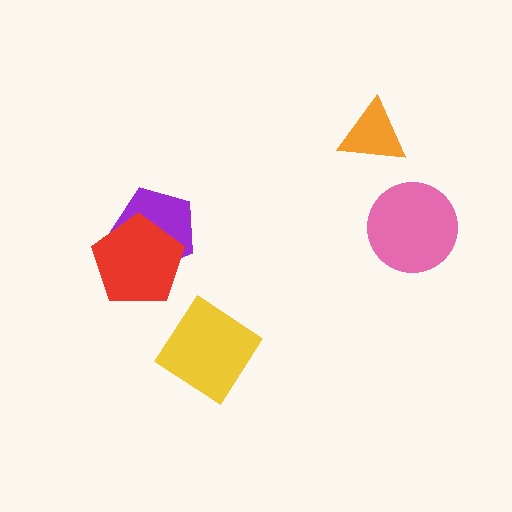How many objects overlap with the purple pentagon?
1 object overlaps with the purple pentagon.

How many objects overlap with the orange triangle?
0 objects overlap with the orange triangle.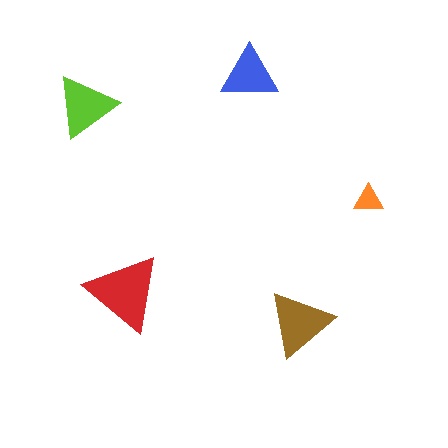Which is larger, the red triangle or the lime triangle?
The red one.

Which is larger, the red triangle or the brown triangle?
The red one.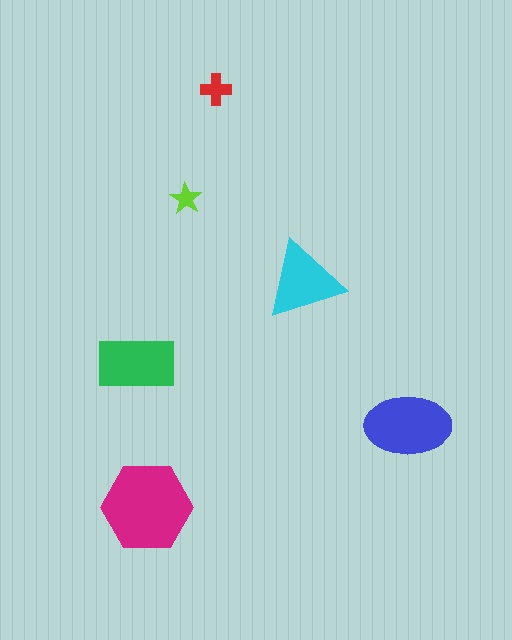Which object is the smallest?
The lime star.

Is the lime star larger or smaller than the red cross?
Smaller.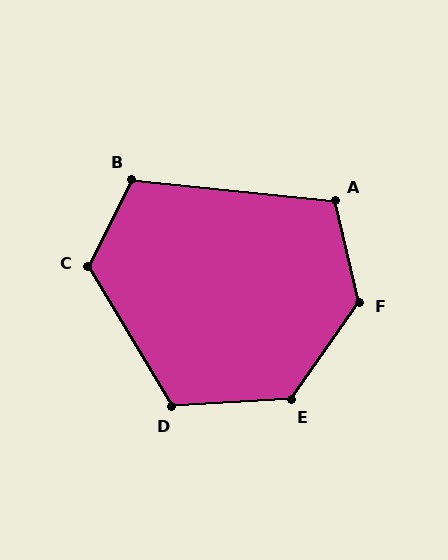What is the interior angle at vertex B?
Approximately 111 degrees (obtuse).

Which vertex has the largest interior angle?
F, at approximately 132 degrees.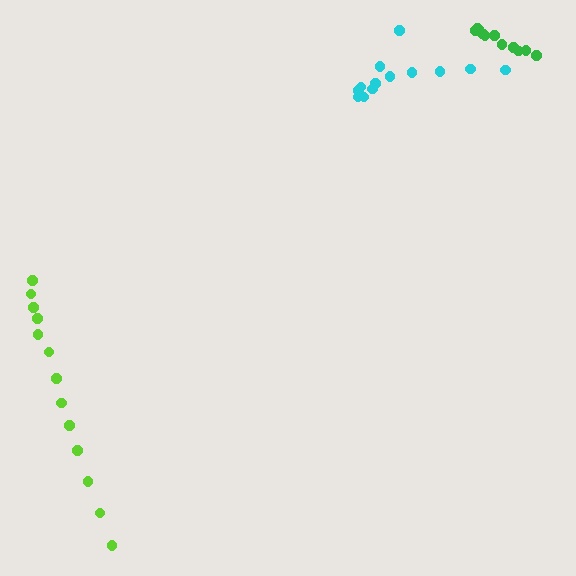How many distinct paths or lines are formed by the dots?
There are 3 distinct paths.